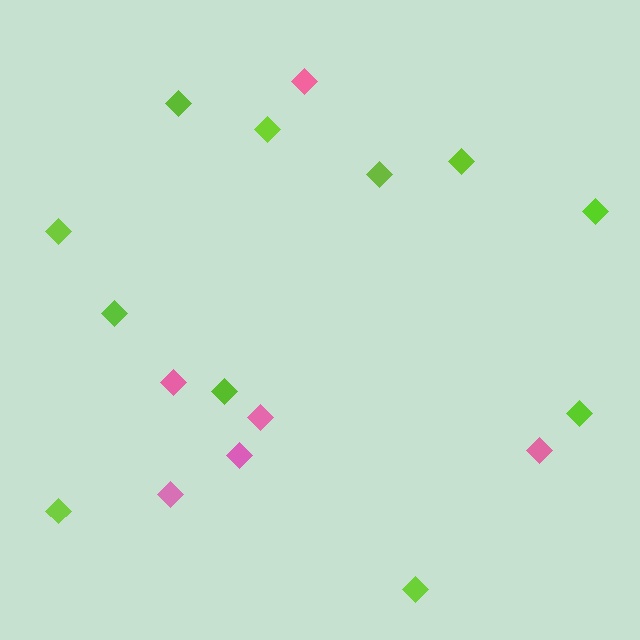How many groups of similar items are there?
There are 2 groups: one group of lime diamonds (11) and one group of pink diamonds (6).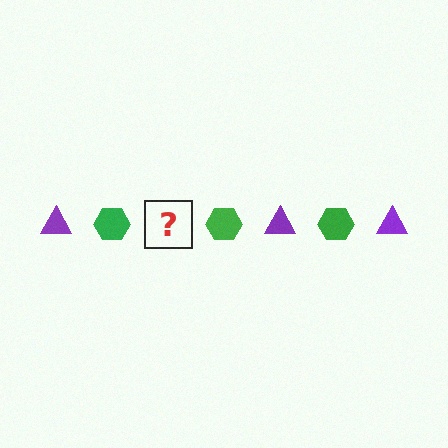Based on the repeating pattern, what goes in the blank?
The blank should be a purple triangle.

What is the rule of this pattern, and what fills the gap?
The rule is that the pattern alternates between purple triangle and green hexagon. The gap should be filled with a purple triangle.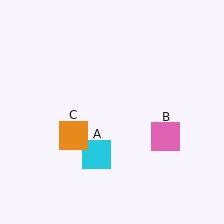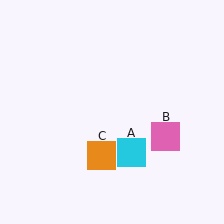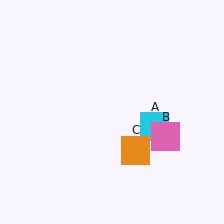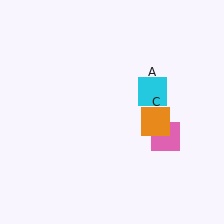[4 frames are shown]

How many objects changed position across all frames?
2 objects changed position: cyan square (object A), orange square (object C).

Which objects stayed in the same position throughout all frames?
Pink square (object B) remained stationary.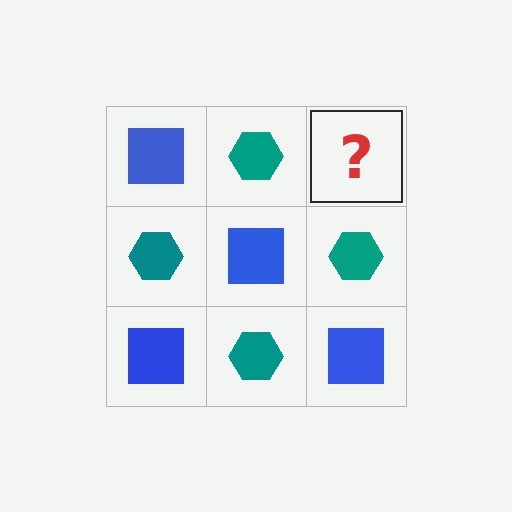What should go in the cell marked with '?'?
The missing cell should contain a blue square.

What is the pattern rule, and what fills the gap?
The rule is that it alternates blue square and teal hexagon in a checkerboard pattern. The gap should be filled with a blue square.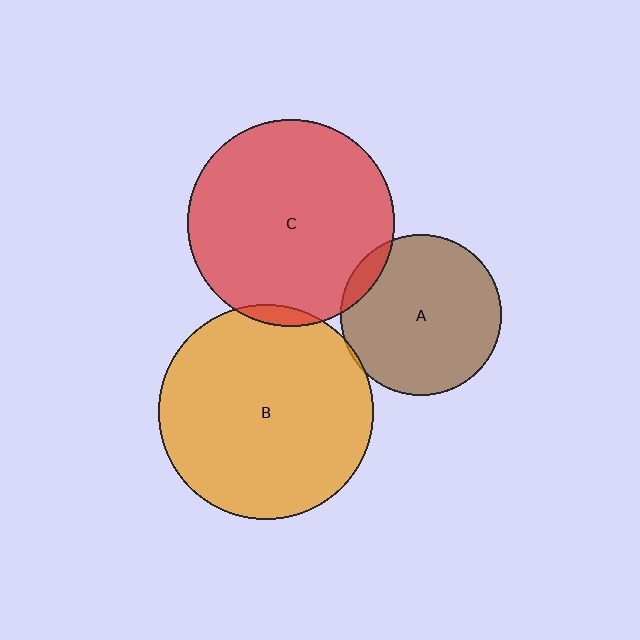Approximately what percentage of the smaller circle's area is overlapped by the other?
Approximately 5%.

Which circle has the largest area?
Circle B (orange).